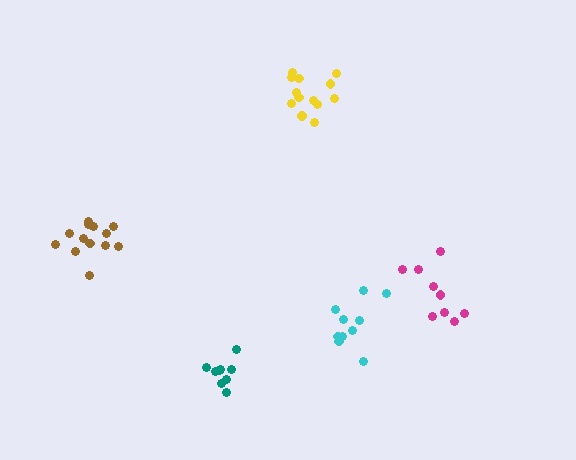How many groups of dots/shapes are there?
There are 5 groups.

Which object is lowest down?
The teal cluster is bottommost.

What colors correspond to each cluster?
The clusters are colored: brown, yellow, magenta, teal, cyan.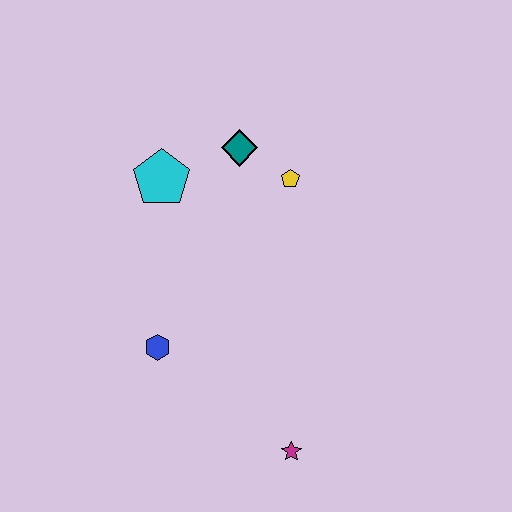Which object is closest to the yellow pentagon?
The teal diamond is closest to the yellow pentagon.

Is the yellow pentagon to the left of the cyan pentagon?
No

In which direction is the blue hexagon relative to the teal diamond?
The blue hexagon is below the teal diamond.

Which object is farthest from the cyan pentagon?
The magenta star is farthest from the cyan pentagon.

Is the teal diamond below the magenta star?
No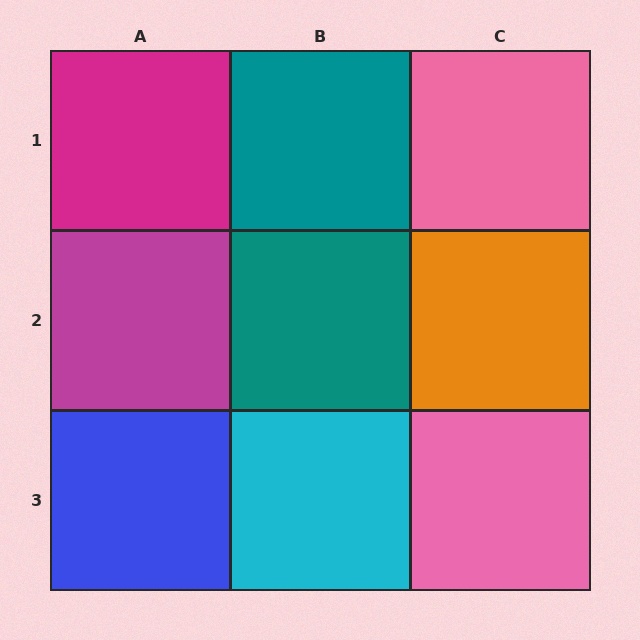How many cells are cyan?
1 cell is cyan.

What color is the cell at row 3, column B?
Cyan.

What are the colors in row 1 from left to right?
Magenta, teal, pink.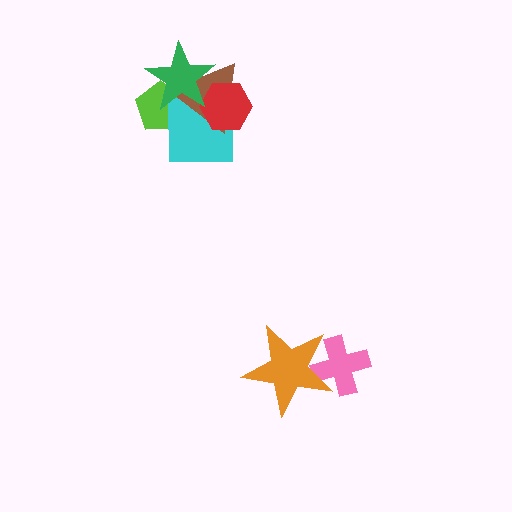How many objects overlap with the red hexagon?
3 objects overlap with the red hexagon.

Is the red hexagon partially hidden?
Yes, it is partially covered by another shape.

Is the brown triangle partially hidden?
Yes, it is partially covered by another shape.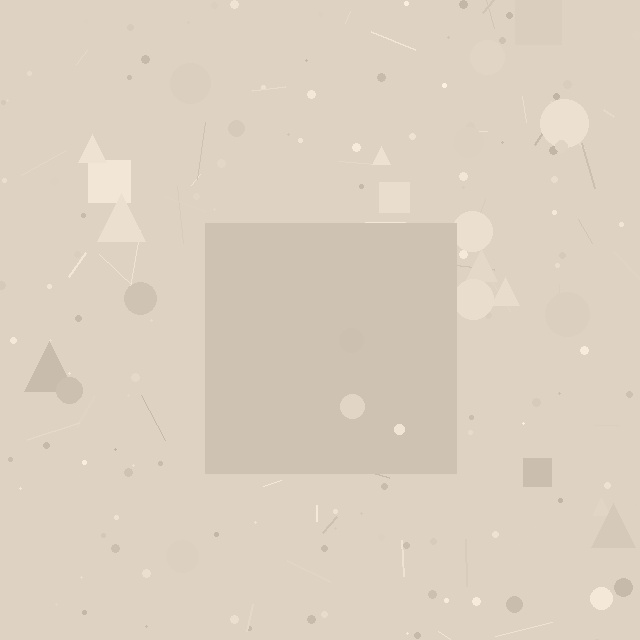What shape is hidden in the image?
A square is hidden in the image.